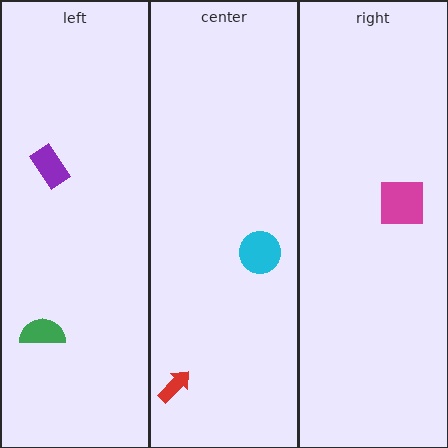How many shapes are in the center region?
2.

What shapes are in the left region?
The purple rectangle, the green semicircle.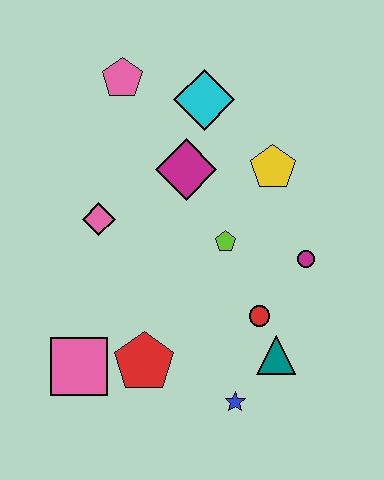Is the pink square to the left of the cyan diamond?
Yes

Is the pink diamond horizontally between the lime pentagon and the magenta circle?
No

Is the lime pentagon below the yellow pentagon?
Yes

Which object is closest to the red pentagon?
The pink square is closest to the red pentagon.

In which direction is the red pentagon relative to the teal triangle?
The red pentagon is to the left of the teal triangle.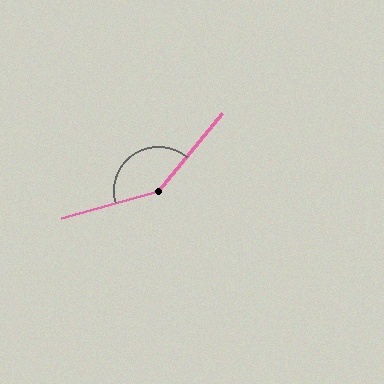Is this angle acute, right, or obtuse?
It is obtuse.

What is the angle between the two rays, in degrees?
Approximately 145 degrees.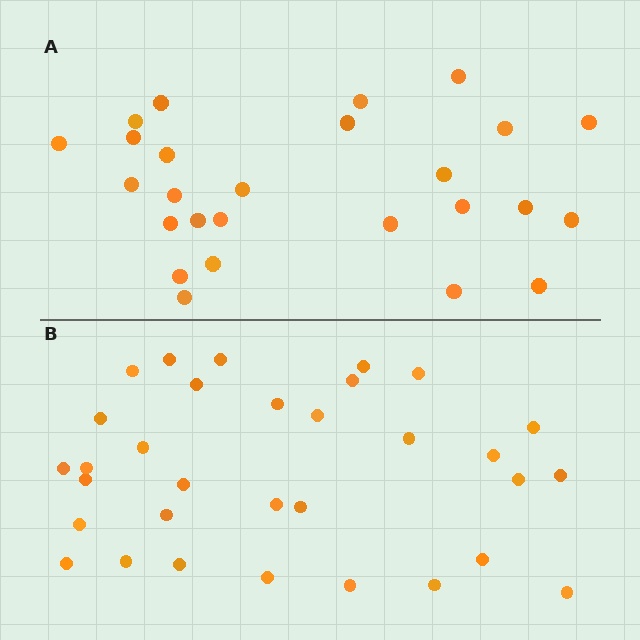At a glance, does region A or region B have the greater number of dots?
Region B (the bottom region) has more dots.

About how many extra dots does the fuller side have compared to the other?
Region B has about 6 more dots than region A.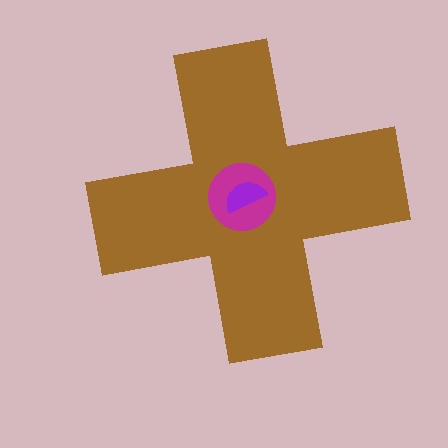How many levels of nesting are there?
3.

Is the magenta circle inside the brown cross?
Yes.